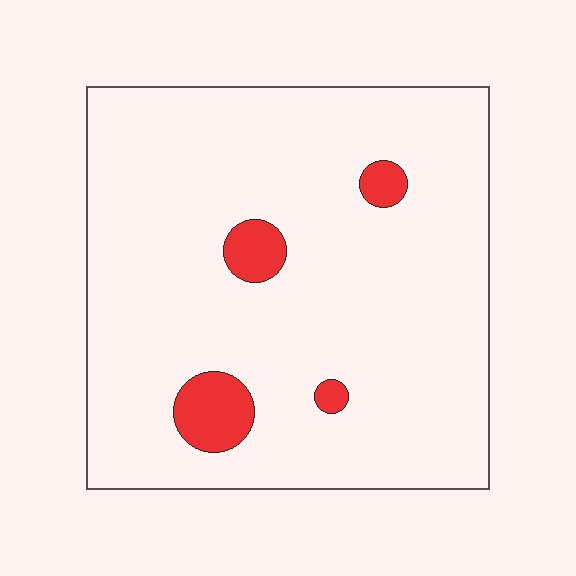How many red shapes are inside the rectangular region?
4.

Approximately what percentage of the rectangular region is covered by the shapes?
Approximately 5%.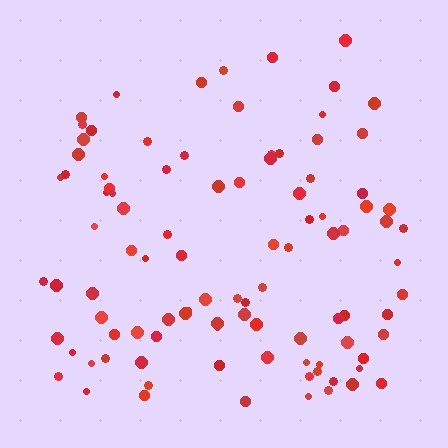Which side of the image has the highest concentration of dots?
The bottom.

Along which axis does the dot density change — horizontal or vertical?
Vertical.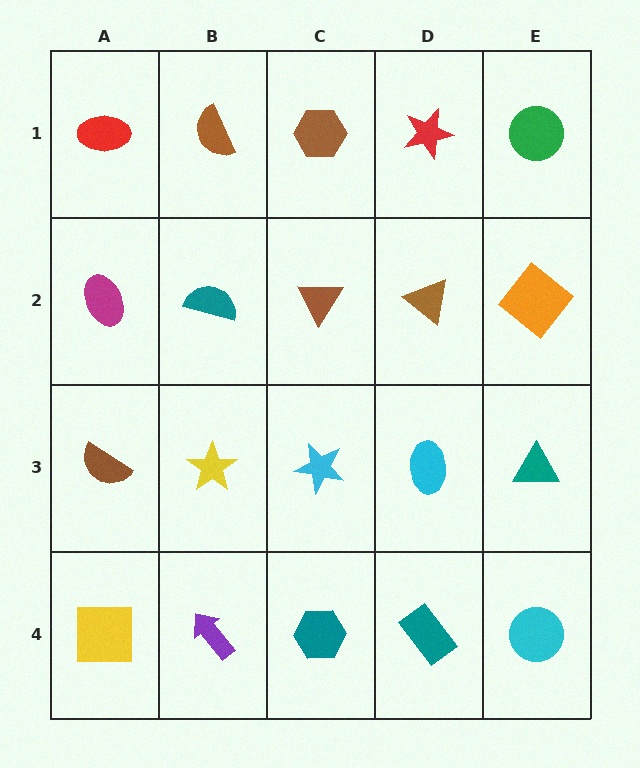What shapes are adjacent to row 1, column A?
A magenta ellipse (row 2, column A), a brown semicircle (row 1, column B).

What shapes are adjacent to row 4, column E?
A teal triangle (row 3, column E), a teal rectangle (row 4, column D).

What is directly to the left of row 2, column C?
A teal semicircle.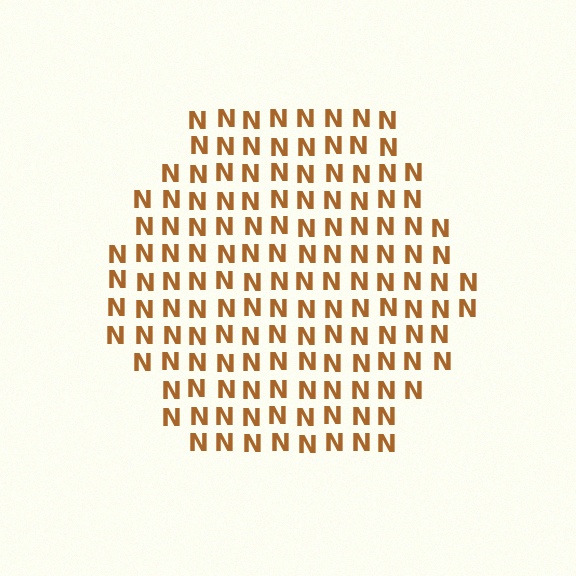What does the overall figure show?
The overall figure shows a hexagon.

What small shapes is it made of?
It is made of small letter N's.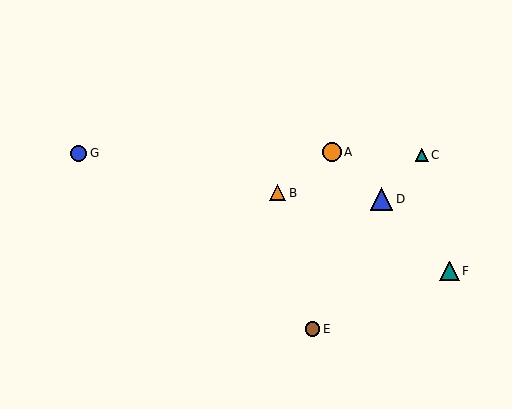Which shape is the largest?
The blue triangle (labeled D) is the largest.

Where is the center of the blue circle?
The center of the blue circle is at (79, 153).